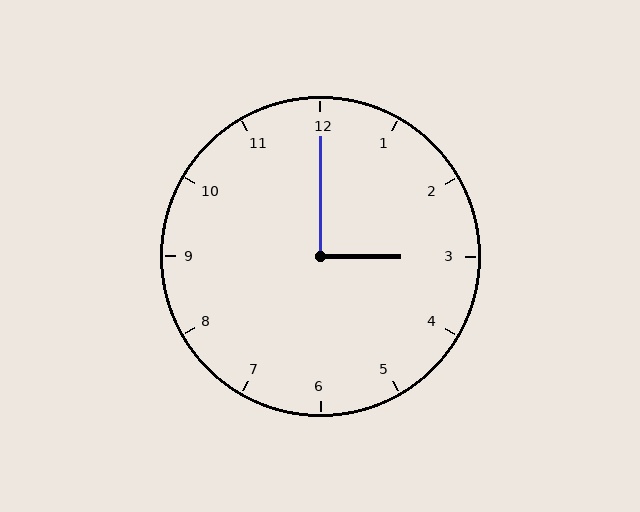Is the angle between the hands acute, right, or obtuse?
It is right.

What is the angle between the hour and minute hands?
Approximately 90 degrees.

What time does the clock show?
3:00.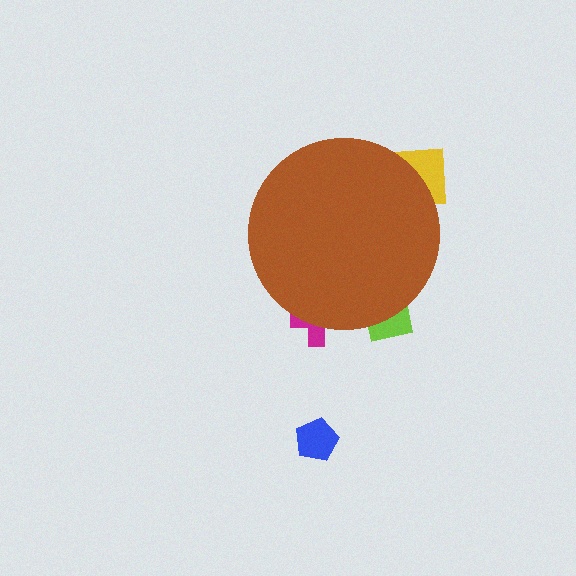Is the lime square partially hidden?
Yes, the lime square is partially hidden behind the brown circle.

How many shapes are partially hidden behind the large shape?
3 shapes are partially hidden.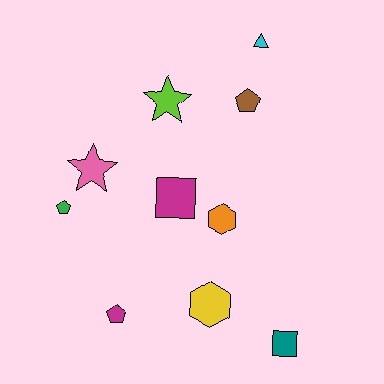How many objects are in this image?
There are 10 objects.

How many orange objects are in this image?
There is 1 orange object.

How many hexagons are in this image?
There are 2 hexagons.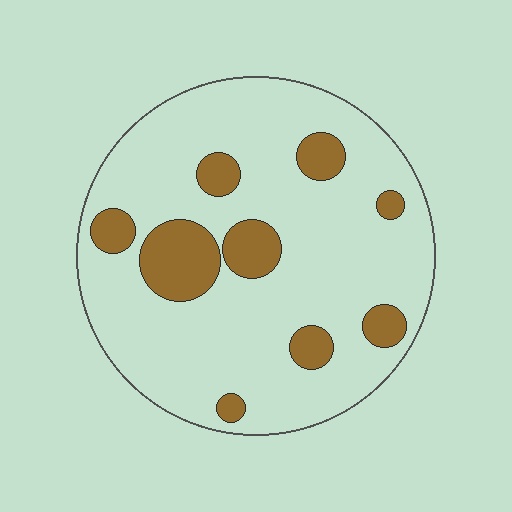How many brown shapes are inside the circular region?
9.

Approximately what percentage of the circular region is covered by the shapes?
Approximately 20%.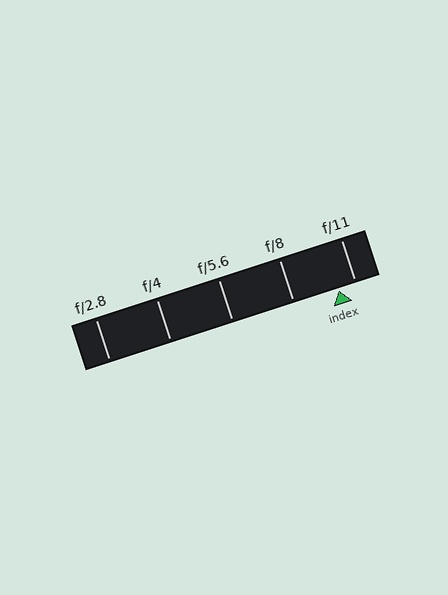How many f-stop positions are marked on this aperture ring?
There are 5 f-stop positions marked.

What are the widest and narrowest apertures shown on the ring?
The widest aperture shown is f/2.8 and the narrowest is f/11.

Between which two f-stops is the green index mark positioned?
The index mark is between f/8 and f/11.